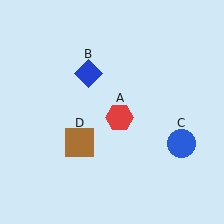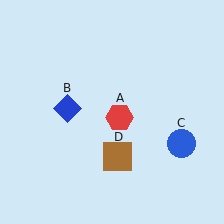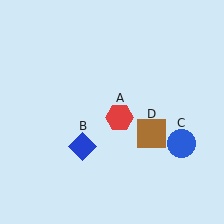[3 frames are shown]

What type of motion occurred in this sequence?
The blue diamond (object B), brown square (object D) rotated counterclockwise around the center of the scene.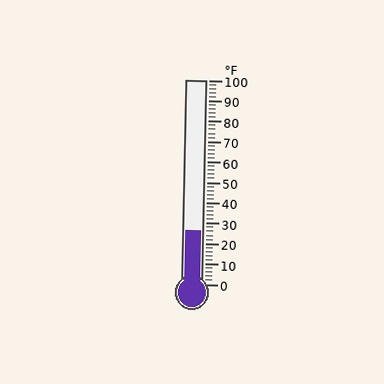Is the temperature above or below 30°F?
The temperature is below 30°F.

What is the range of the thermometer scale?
The thermometer scale ranges from 0°F to 100°F.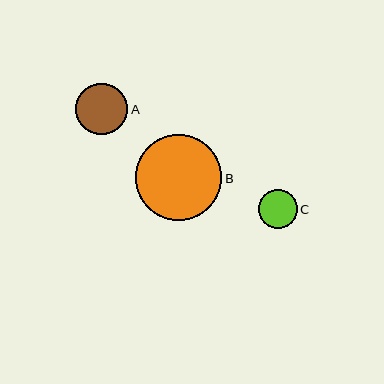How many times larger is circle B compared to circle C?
Circle B is approximately 2.2 times the size of circle C.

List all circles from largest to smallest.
From largest to smallest: B, A, C.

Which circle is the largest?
Circle B is the largest with a size of approximately 87 pixels.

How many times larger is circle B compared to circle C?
Circle B is approximately 2.2 times the size of circle C.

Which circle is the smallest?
Circle C is the smallest with a size of approximately 39 pixels.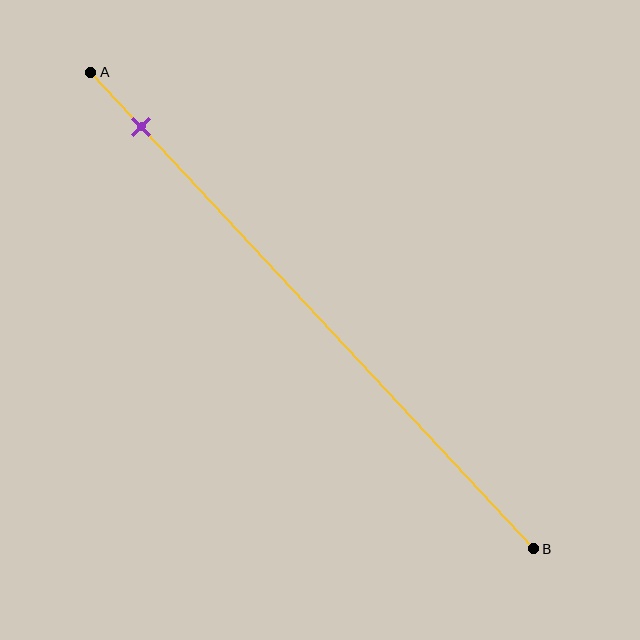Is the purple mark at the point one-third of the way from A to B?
No, the mark is at about 10% from A, not at the 33% one-third point.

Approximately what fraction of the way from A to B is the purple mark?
The purple mark is approximately 10% of the way from A to B.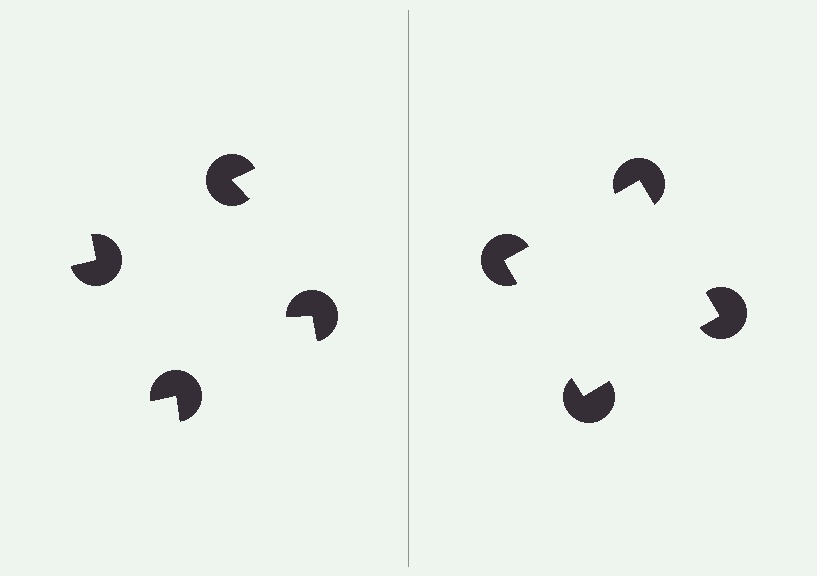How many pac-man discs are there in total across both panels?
8 — 4 on each side.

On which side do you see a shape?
An illusory square appears on the right side. On the left side the wedge cuts are rotated, so no coherent shape forms.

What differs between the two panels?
The pac-man discs are positioned identically on both sides; only the wedge orientations differ. On the right they align to a square; on the left they are misaligned.